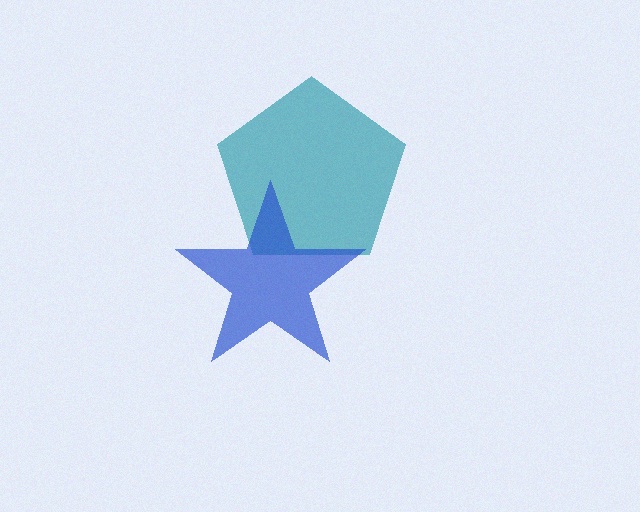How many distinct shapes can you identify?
There are 2 distinct shapes: a teal pentagon, a blue star.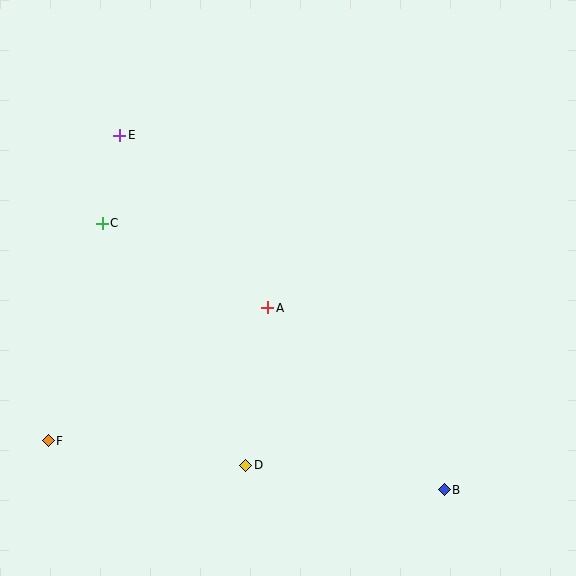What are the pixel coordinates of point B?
Point B is at (444, 490).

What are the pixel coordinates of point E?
Point E is at (120, 135).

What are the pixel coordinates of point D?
Point D is at (246, 465).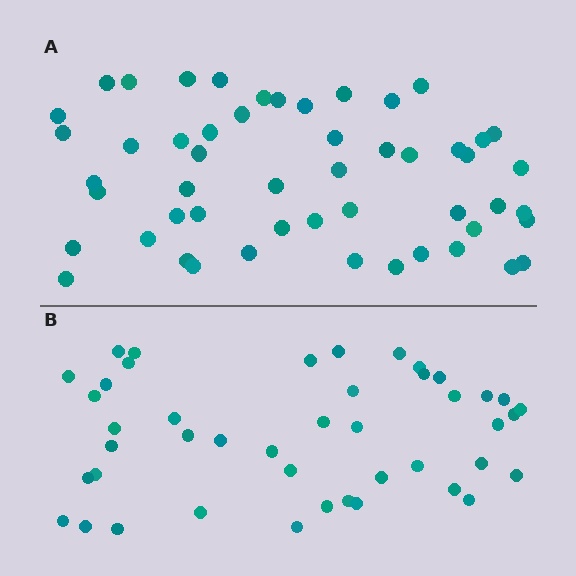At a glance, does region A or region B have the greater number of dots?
Region A (the top region) has more dots.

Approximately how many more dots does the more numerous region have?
Region A has roughly 8 or so more dots than region B.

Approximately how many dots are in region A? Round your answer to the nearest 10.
About 50 dots. (The exact count is 52, which rounds to 50.)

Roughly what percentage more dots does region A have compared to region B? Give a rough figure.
About 20% more.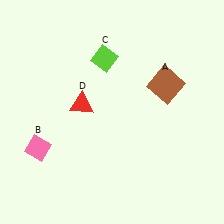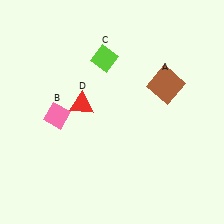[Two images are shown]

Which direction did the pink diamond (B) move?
The pink diamond (B) moved up.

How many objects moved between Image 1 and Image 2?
1 object moved between the two images.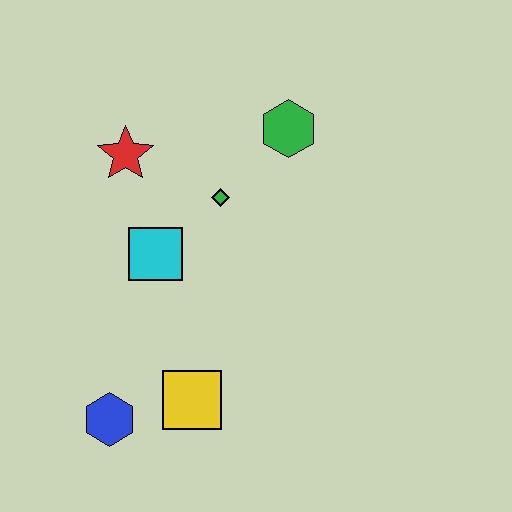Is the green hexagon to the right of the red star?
Yes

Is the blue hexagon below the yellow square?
Yes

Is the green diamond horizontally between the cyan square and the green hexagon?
Yes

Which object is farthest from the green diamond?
The blue hexagon is farthest from the green diamond.